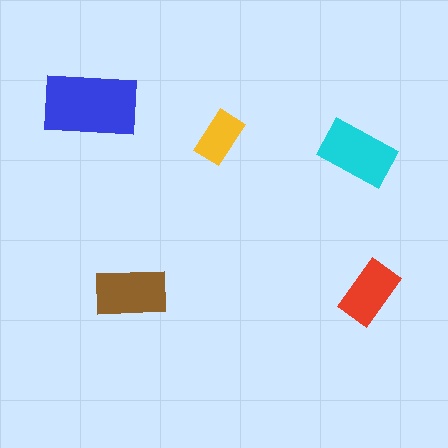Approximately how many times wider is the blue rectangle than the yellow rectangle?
About 2 times wider.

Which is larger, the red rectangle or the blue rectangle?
The blue one.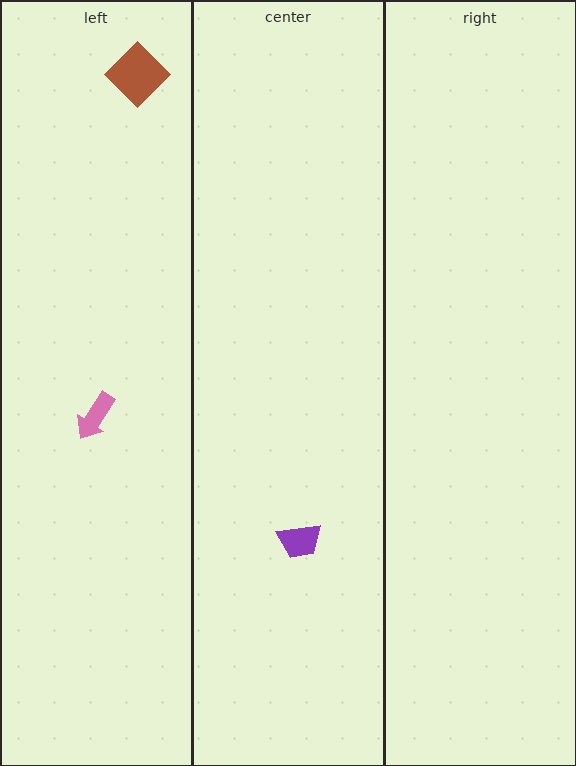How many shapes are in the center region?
1.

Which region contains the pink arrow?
The left region.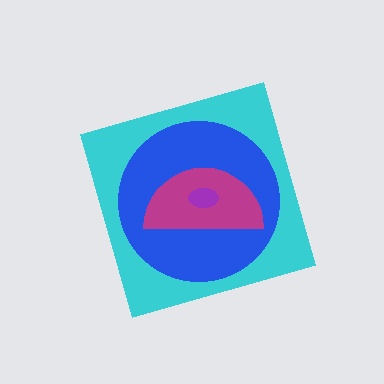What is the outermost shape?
The cyan diamond.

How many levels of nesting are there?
4.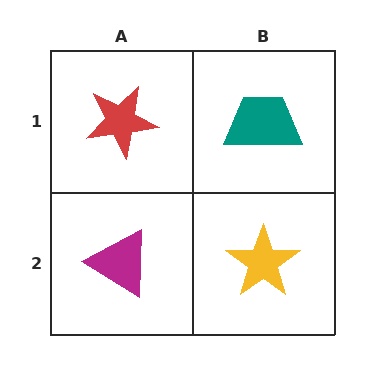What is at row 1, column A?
A red star.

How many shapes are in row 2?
2 shapes.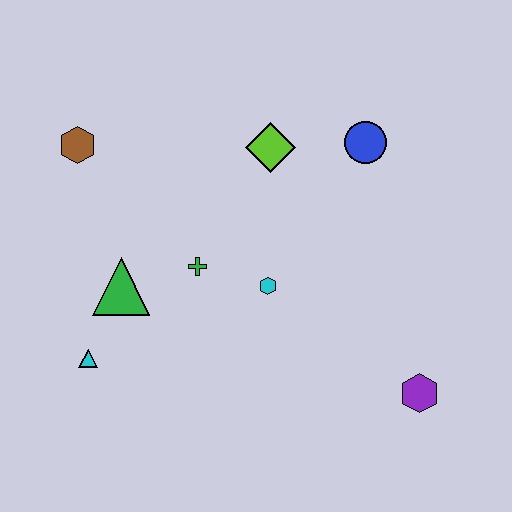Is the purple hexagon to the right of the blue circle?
Yes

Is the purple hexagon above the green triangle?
No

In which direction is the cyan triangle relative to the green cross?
The cyan triangle is to the left of the green cross.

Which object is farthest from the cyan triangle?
The blue circle is farthest from the cyan triangle.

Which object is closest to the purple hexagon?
The cyan hexagon is closest to the purple hexagon.